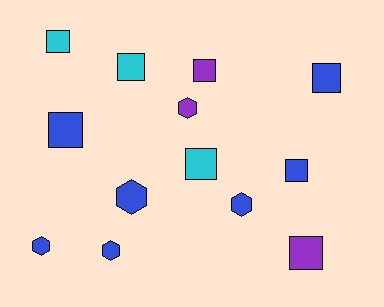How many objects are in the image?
There are 13 objects.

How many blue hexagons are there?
There are 4 blue hexagons.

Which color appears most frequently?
Blue, with 7 objects.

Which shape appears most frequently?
Square, with 8 objects.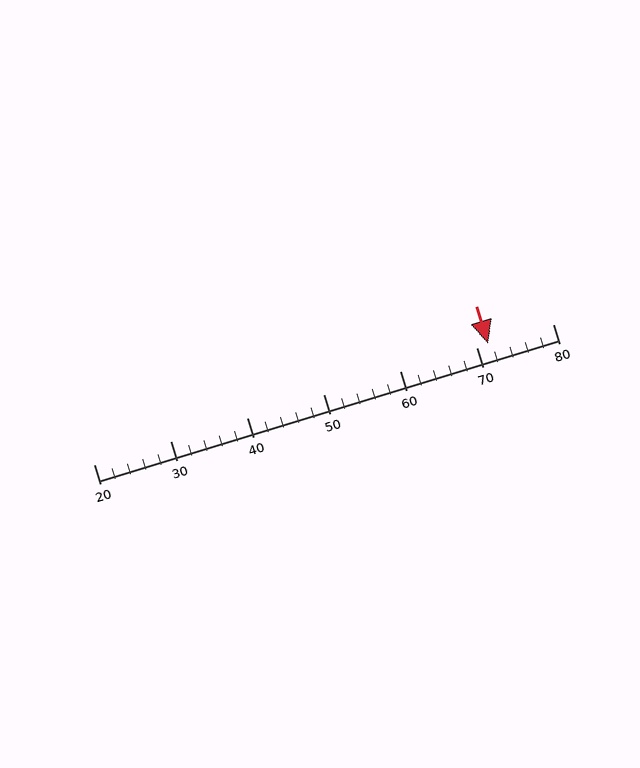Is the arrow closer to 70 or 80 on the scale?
The arrow is closer to 70.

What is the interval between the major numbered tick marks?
The major tick marks are spaced 10 units apart.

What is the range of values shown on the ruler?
The ruler shows values from 20 to 80.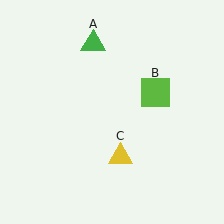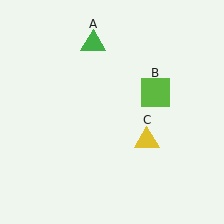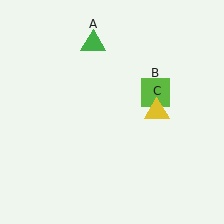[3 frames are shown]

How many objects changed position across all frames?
1 object changed position: yellow triangle (object C).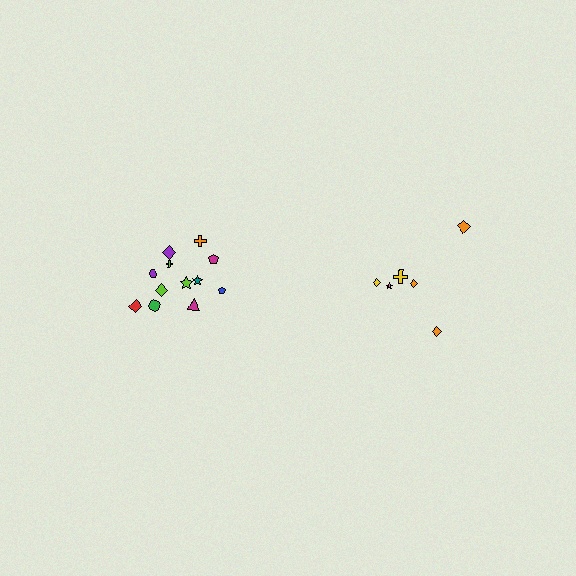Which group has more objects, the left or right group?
The left group.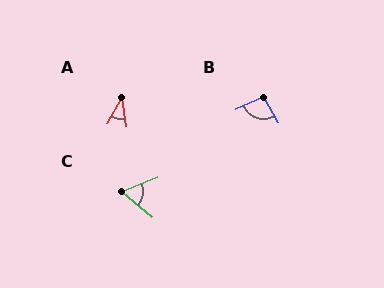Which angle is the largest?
B, at approximately 95 degrees.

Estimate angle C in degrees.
Approximately 61 degrees.